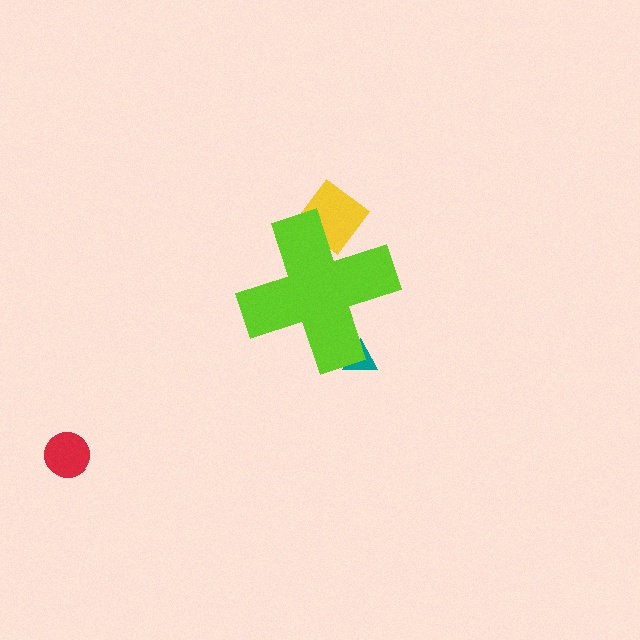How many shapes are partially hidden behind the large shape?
2 shapes are partially hidden.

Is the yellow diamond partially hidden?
Yes, the yellow diamond is partially hidden behind the lime cross.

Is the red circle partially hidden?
No, the red circle is fully visible.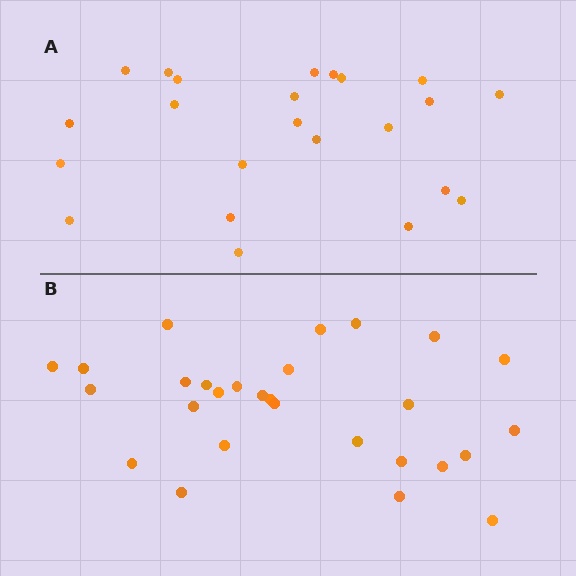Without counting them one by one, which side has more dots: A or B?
Region B (the bottom region) has more dots.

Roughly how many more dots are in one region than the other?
Region B has about 5 more dots than region A.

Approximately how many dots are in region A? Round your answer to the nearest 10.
About 20 dots. (The exact count is 23, which rounds to 20.)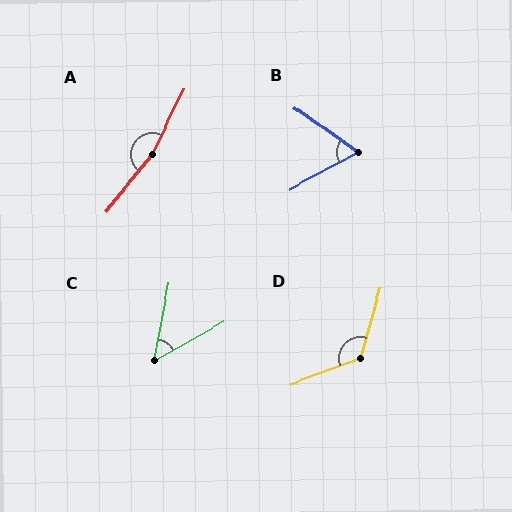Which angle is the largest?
A, at approximately 166 degrees.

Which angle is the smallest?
C, at approximately 49 degrees.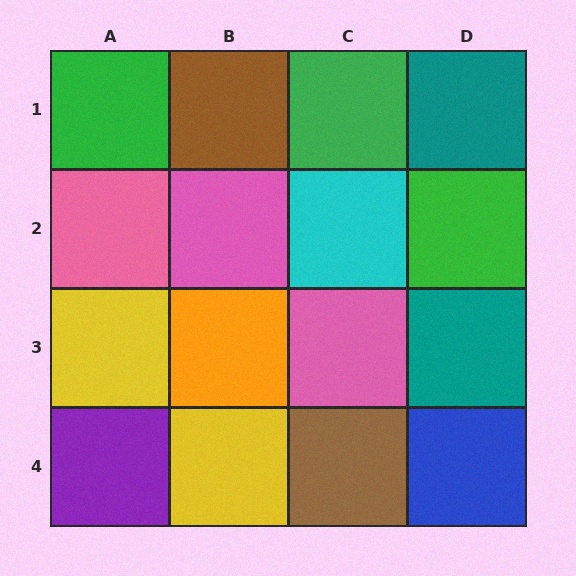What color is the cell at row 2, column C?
Cyan.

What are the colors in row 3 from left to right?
Yellow, orange, pink, teal.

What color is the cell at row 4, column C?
Brown.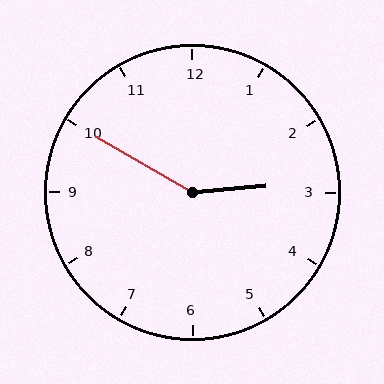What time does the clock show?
2:50.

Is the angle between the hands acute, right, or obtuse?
It is obtuse.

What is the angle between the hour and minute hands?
Approximately 145 degrees.